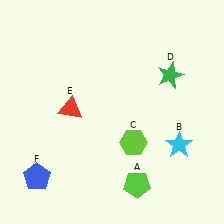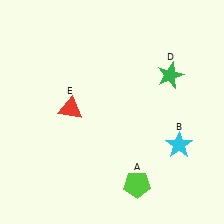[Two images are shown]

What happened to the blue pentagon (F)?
The blue pentagon (F) was removed in Image 2. It was in the bottom-left area of Image 1.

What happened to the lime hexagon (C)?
The lime hexagon (C) was removed in Image 2. It was in the bottom-right area of Image 1.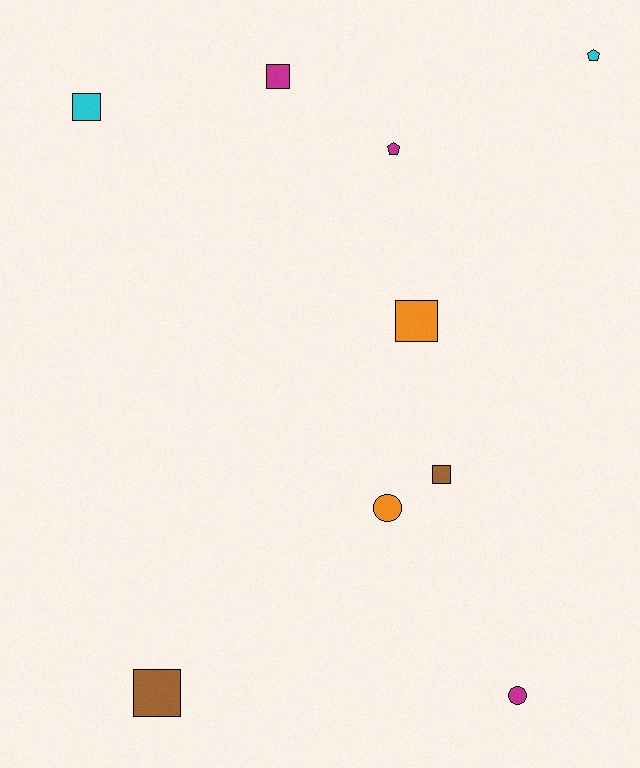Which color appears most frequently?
Magenta, with 3 objects.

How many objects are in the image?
There are 9 objects.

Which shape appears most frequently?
Square, with 5 objects.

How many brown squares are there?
There are 2 brown squares.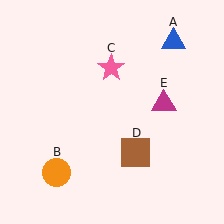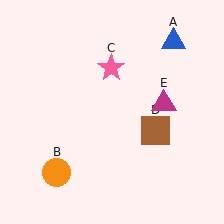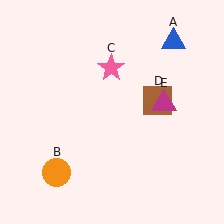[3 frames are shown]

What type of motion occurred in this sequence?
The brown square (object D) rotated counterclockwise around the center of the scene.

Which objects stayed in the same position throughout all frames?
Blue triangle (object A) and orange circle (object B) and pink star (object C) and magenta triangle (object E) remained stationary.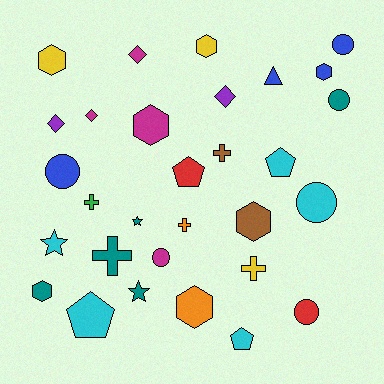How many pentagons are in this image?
There are 4 pentagons.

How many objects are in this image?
There are 30 objects.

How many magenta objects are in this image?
There are 4 magenta objects.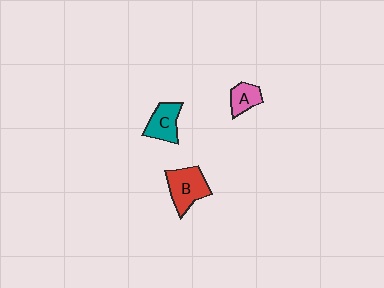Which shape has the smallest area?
Shape A (pink).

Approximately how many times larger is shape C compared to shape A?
Approximately 1.3 times.